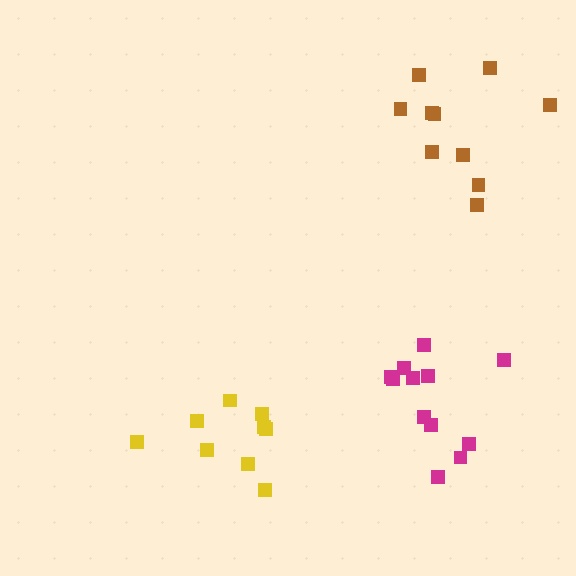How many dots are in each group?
Group 1: 9 dots, Group 2: 10 dots, Group 3: 12 dots (31 total).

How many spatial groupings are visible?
There are 3 spatial groupings.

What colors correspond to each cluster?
The clusters are colored: yellow, brown, magenta.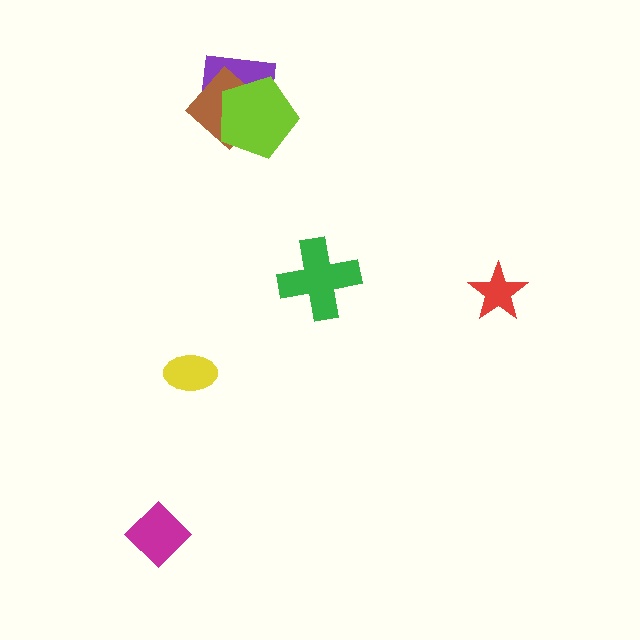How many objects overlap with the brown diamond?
2 objects overlap with the brown diamond.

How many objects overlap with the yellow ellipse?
0 objects overlap with the yellow ellipse.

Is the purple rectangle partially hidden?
Yes, it is partially covered by another shape.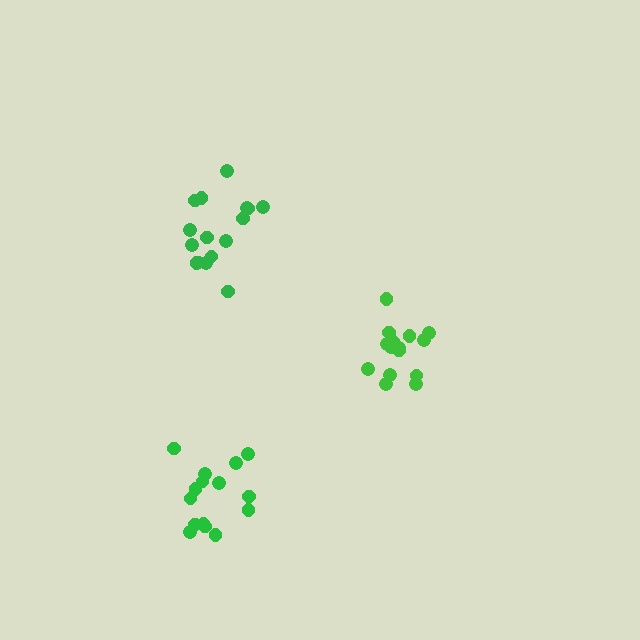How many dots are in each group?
Group 1: 16 dots, Group 2: 15 dots, Group 3: 15 dots (46 total).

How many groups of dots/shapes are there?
There are 3 groups.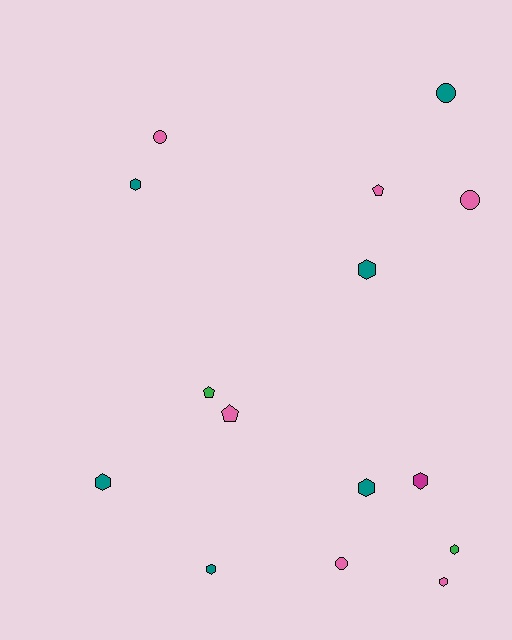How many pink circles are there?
There are 3 pink circles.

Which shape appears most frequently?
Hexagon, with 8 objects.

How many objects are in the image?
There are 15 objects.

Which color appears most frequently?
Teal, with 6 objects.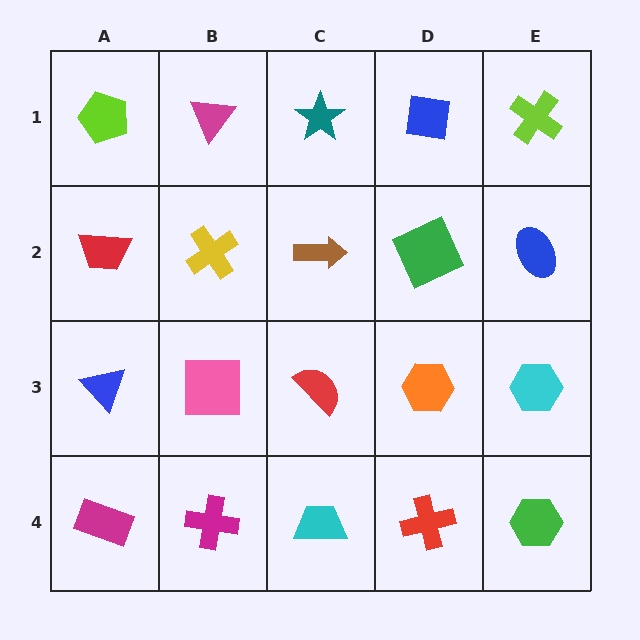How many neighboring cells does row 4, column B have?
3.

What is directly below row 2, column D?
An orange hexagon.